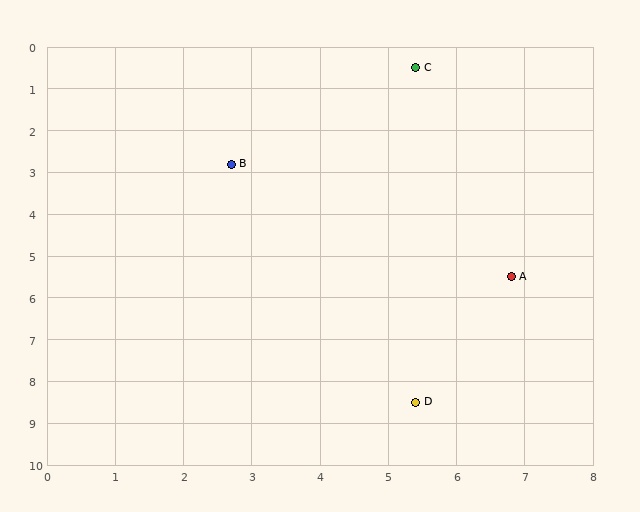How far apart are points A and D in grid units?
Points A and D are about 3.3 grid units apart.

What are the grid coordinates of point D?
Point D is at approximately (5.4, 8.5).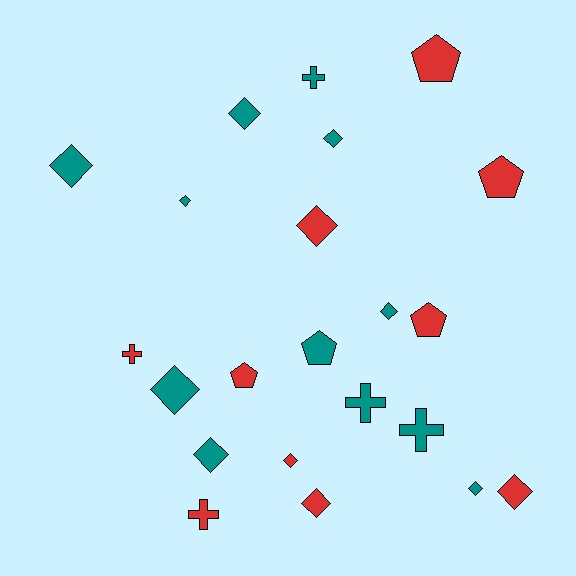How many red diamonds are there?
There are 4 red diamonds.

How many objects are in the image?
There are 22 objects.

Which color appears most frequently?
Teal, with 12 objects.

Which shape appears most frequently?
Diamond, with 12 objects.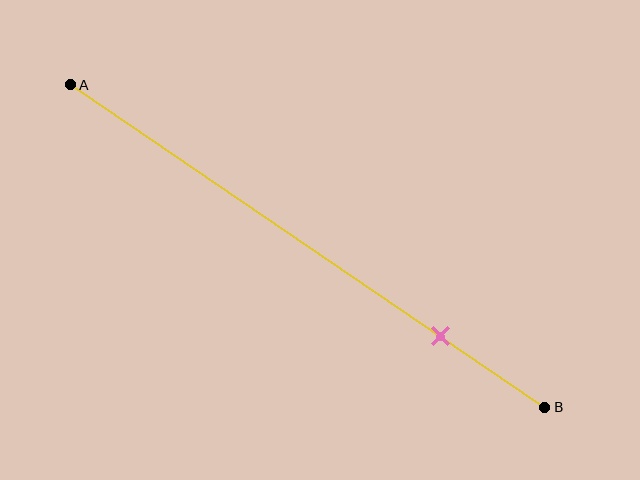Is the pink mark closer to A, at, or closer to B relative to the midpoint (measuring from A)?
The pink mark is closer to point B than the midpoint of segment AB.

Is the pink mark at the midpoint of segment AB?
No, the mark is at about 80% from A, not at the 50% midpoint.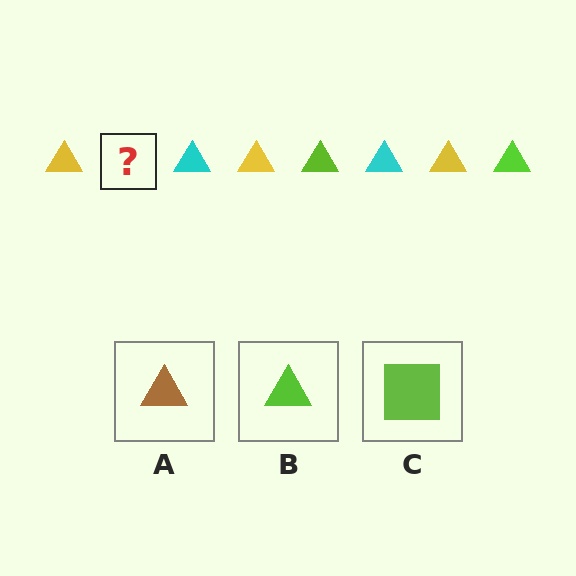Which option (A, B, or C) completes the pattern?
B.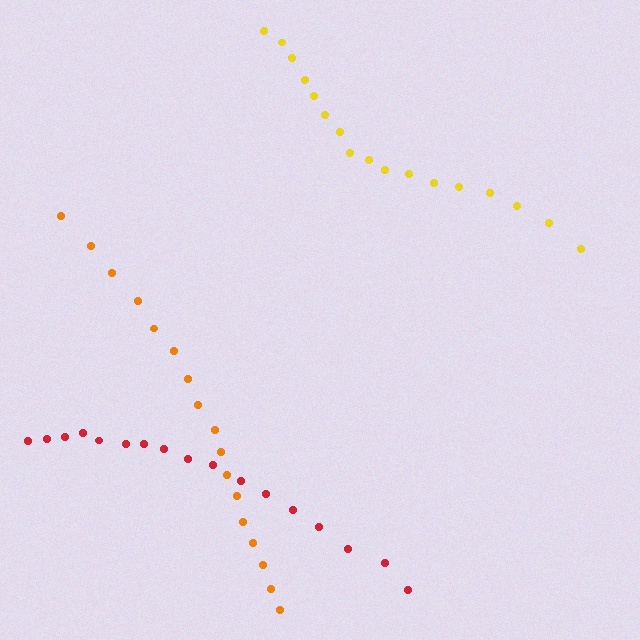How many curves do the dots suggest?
There are 3 distinct paths.